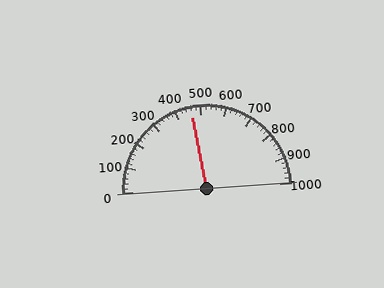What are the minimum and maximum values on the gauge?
The gauge ranges from 0 to 1000.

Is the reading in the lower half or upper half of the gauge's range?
The reading is in the lower half of the range (0 to 1000).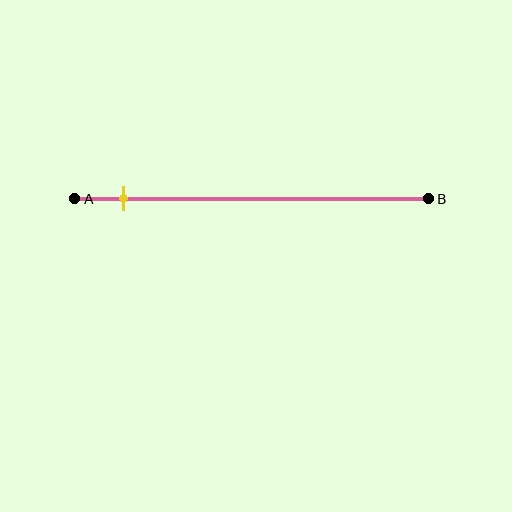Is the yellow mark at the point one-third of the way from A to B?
No, the mark is at about 15% from A, not at the 33% one-third point.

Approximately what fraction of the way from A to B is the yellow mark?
The yellow mark is approximately 15% of the way from A to B.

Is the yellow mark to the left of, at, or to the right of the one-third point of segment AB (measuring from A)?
The yellow mark is to the left of the one-third point of segment AB.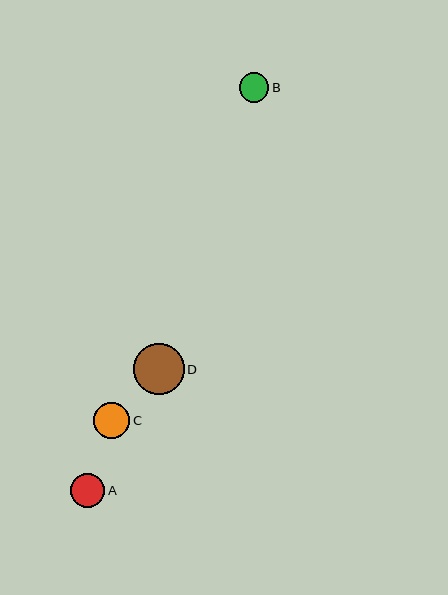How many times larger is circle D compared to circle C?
Circle D is approximately 1.4 times the size of circle C.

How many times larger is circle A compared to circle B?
Circle A is approximately 1.1 times the size of circle B.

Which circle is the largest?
Circle D is the largest with a size of approximately 51 pixels.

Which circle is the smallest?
Circle B is the smallest with a size of approximately 30 pixels.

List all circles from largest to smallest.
From largest to smallest: D, C, A, B.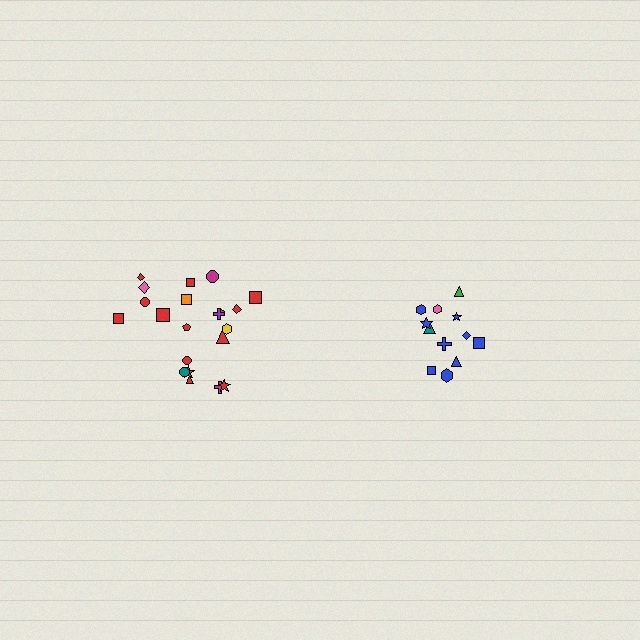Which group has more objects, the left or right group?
The left group.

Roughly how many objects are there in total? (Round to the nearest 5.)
Roughly 35 objects in total.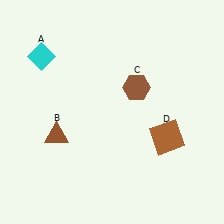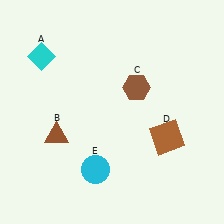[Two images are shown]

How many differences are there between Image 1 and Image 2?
There is 1 difference between the two images.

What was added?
A cyan circle (E) was added in Image 2.